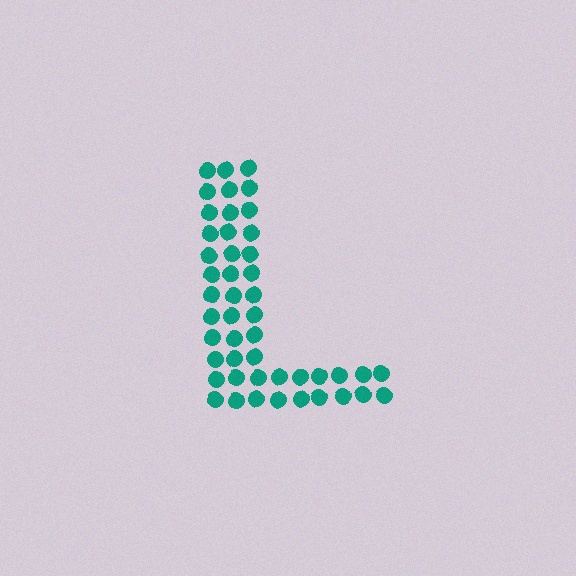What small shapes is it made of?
It is made of small circles.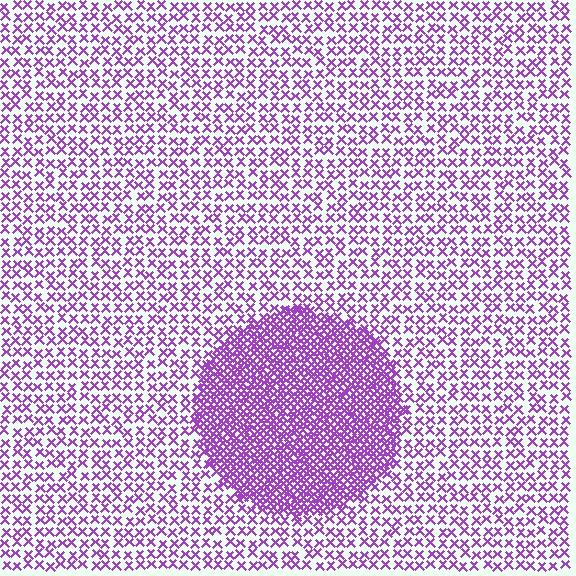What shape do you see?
I see a circle.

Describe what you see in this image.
The image contains small purple elements arranged at two different densities. A circle-shaped region is visible where the elements are more densely packed than the surrounding area.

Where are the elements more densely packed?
The elements are more densely packed inside the circle boundary.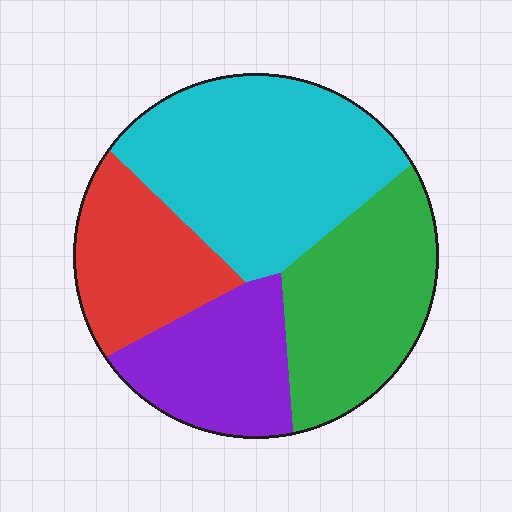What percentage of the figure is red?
Red takes up between a sixth and a third of the figure.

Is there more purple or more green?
Green.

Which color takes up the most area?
Cyan, at roughly 35%.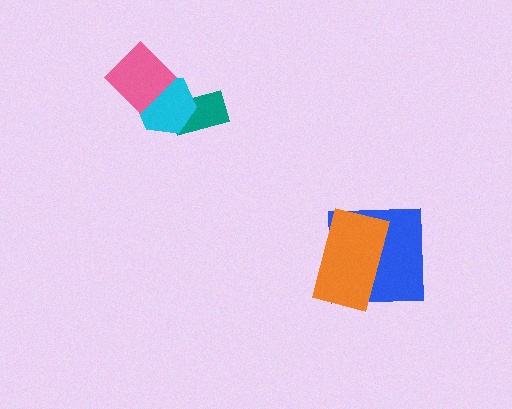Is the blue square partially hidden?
Yes, it is partially covered by another shape.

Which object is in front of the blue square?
The orange rectangle is in front of the blue square.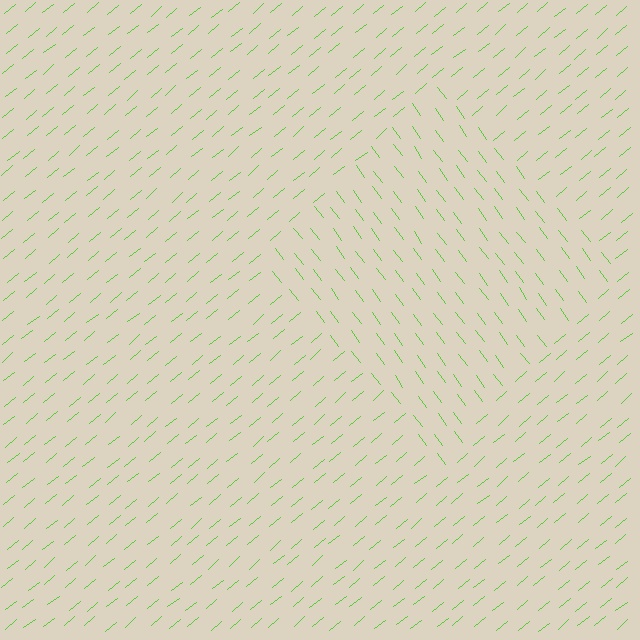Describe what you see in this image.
The image is filled with small lime line segments. A diamond region in the image has lines oriented differently from the surrounding lines, creating a visible texture boundary.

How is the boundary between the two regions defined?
The boundary is defined purely by a change in line orientation (approximately 86 degrees difference). All lines are the same color and thickness.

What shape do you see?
I see a diamond.